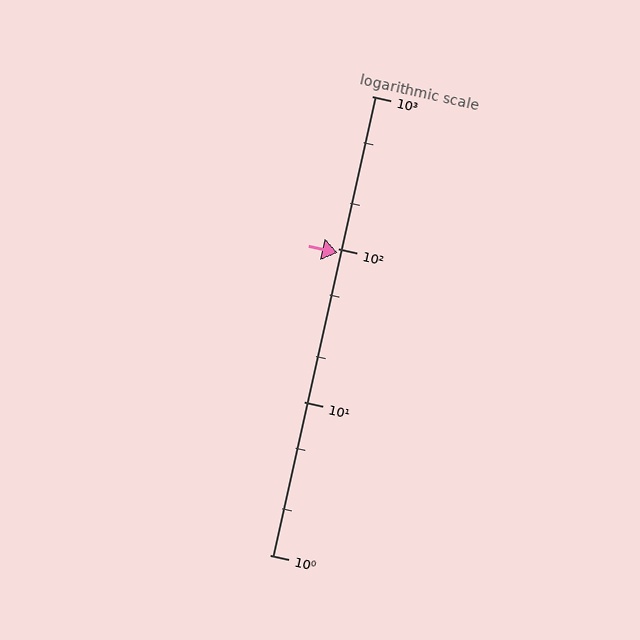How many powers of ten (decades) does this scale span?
The scale spans 3 decades, from 1 to 1000.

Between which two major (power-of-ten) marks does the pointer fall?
The pointer is between 10 and 100.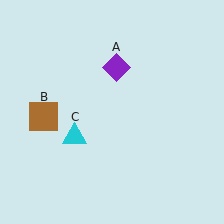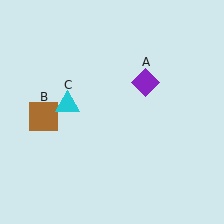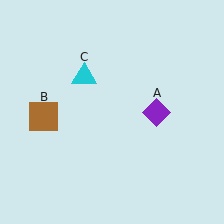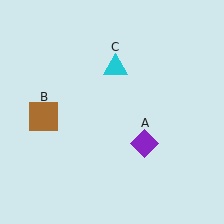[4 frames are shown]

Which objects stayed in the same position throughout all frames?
Brown square (object B) remained stationary.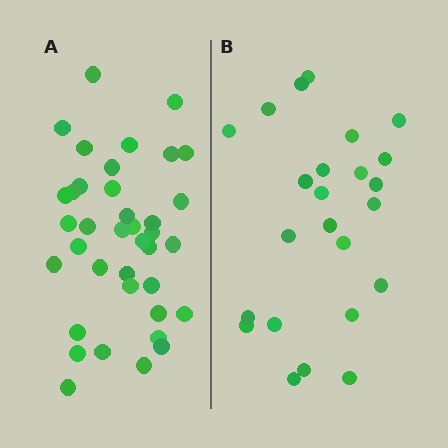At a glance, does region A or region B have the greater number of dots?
Region A (the left region) has more dots.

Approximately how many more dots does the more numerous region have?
Region A has approximately 15 more dots than region B.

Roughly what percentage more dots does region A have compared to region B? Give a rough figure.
About 60% more.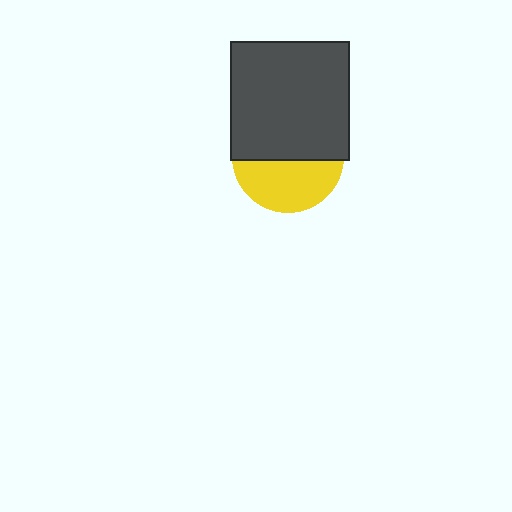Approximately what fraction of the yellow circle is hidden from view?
Roughly 56% of the yellow circle is hidden behind the dark gray square.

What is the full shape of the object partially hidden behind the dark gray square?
The partially hidden object is a yellow circle.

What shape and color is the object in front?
The object in front is a dark gray square.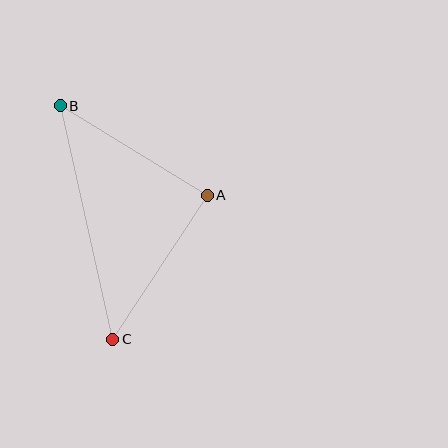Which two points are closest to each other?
Points A and C are closest to each other.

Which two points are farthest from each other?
Points B and C are farthest from each other.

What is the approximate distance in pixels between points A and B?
The distance between A and B is approximately 172 pixels.